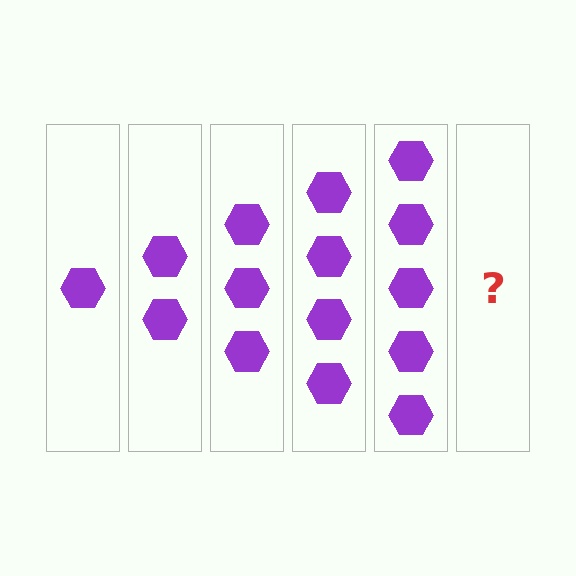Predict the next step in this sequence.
The next step is 6 hexagons.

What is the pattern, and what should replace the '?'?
The pattern is that each step adds one more hexagon. The '?' should be 6 hexagons.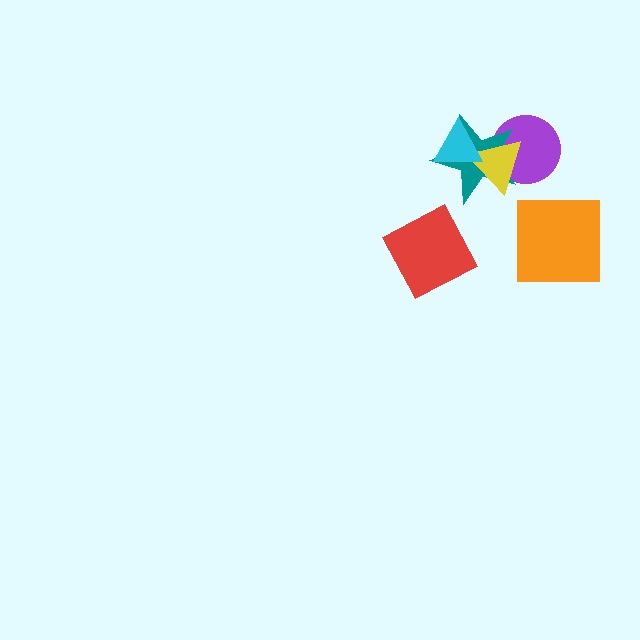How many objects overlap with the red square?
0 objects overlap with the red square.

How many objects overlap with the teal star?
3 objects overlap with the teal star.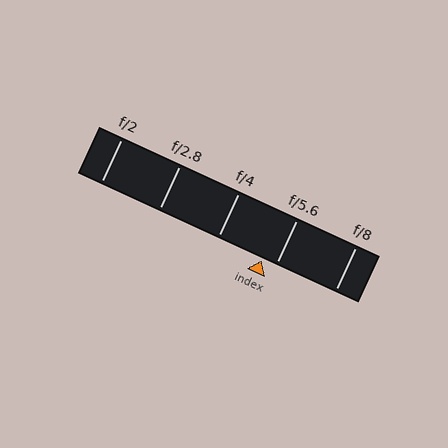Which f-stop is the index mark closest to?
The index mark is closest to f/5.6.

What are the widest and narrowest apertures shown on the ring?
The widest aperture shown is f/2 and the narrowest is f/8.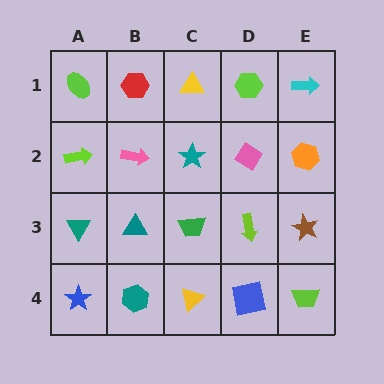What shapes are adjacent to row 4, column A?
A teal triangle (row 3, column A), a teal hexagon (row 4, column B).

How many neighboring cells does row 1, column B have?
3.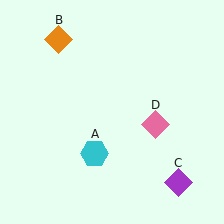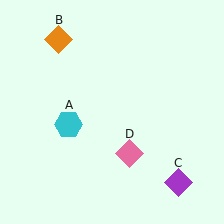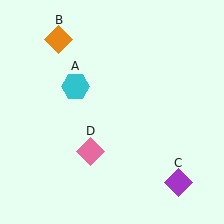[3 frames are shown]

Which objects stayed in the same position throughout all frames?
Orange diamond (object B) and purple diamond (object C) remained stationary.